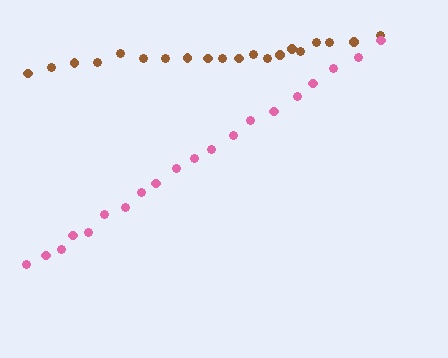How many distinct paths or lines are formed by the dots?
There are 2 distinct paths.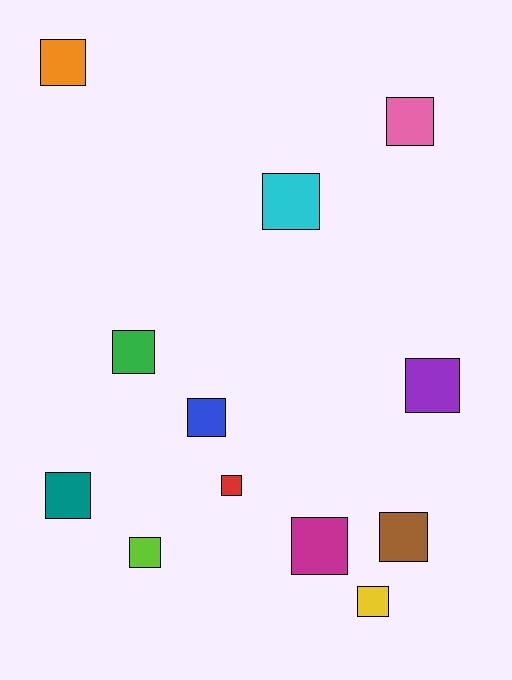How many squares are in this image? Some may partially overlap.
There are 12 squares.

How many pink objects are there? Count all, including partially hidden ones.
There is 1 pink object.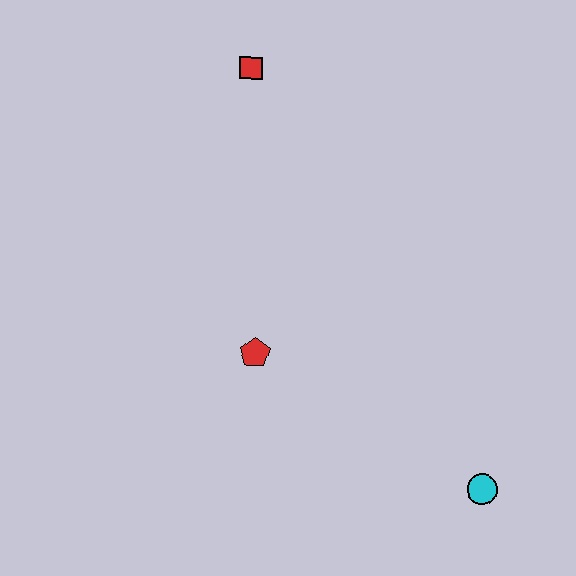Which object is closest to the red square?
The red pentagon is closest to the red square.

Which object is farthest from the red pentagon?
The red square is farthest from the red pentagon.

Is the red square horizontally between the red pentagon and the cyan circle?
No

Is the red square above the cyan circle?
Yes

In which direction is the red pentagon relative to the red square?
The red pentagon is below the red square.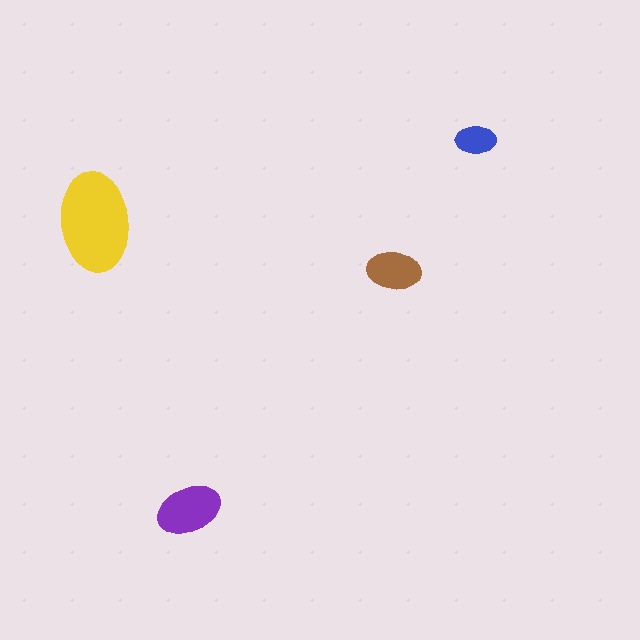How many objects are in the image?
There are 4 objects in the image.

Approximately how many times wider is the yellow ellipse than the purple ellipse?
About 1.5 times wider.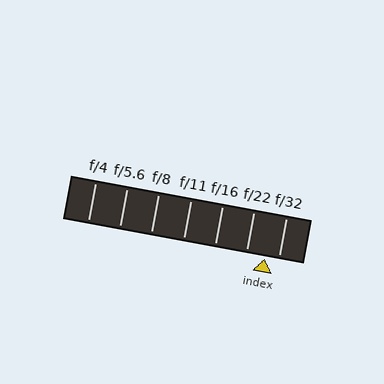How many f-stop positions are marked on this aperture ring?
There are 7 f-stop positions marked.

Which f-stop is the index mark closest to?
The index mark is closest to f/32.